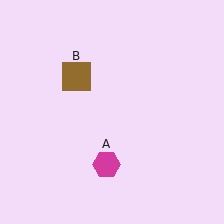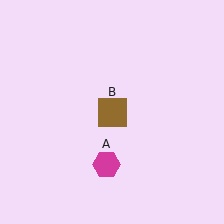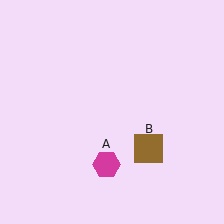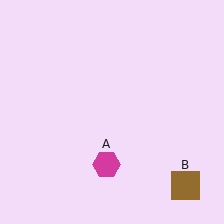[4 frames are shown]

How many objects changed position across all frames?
1 object changed position: brown square (object B).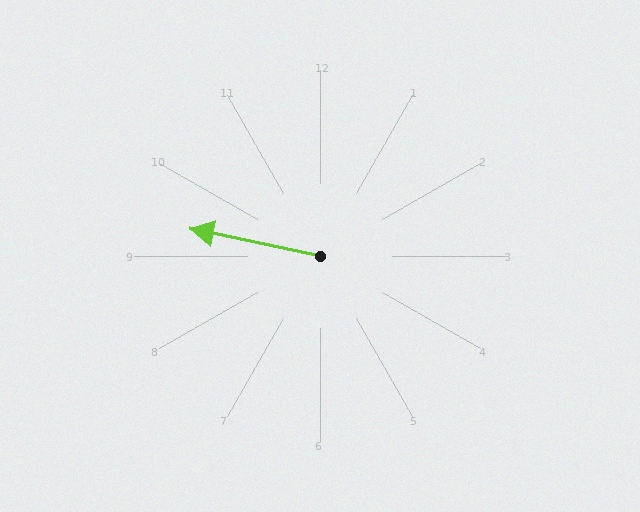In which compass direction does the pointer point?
West.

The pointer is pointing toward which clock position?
Roughly 9 o'clock.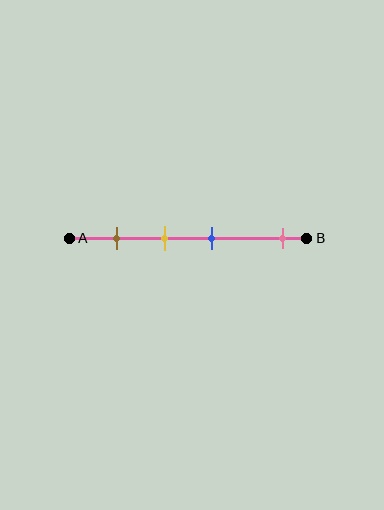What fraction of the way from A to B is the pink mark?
The pink mark is approximately 90% (0.9) of the way from A to B.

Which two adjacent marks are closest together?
The yellow and blue marks are the closest adjacent pair.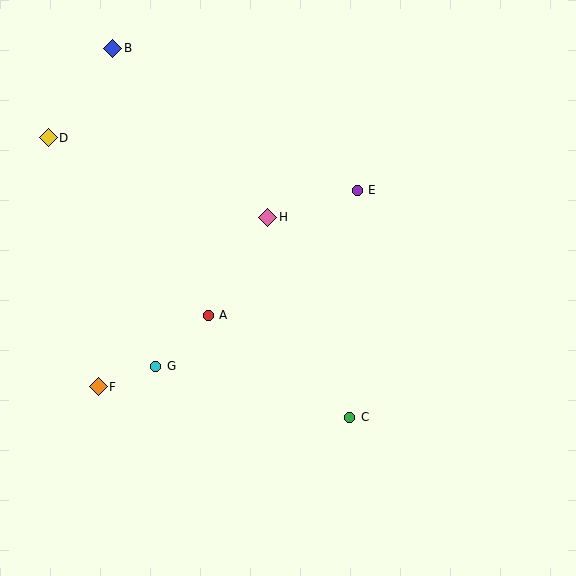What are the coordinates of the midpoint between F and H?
The midpoint between F and H is at (183, 302).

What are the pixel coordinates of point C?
Point C is at (350, 417).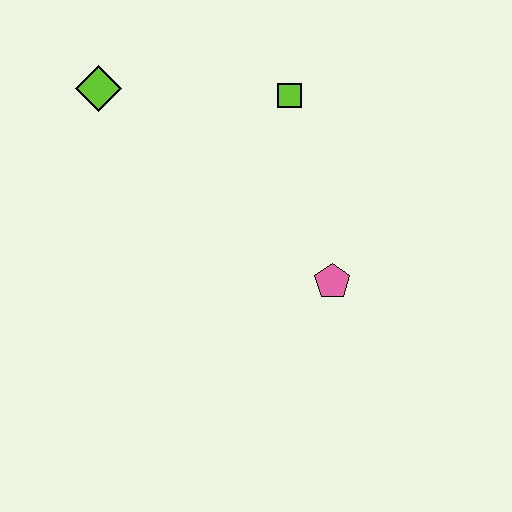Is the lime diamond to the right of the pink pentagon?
No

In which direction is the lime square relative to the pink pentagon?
The lime square is above the pink pentagon.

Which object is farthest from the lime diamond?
The pink pentagon is farthest from the lime diamond.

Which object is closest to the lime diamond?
The lime square is closest to the lime diamond.